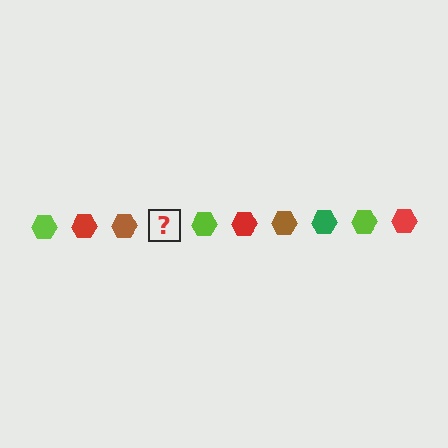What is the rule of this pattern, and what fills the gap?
The rule is that the pattern cycles through lime, red, brown, green hexagons. The gap should be filled with a green hexagon.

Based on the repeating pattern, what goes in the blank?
The blank should be a green hexagon.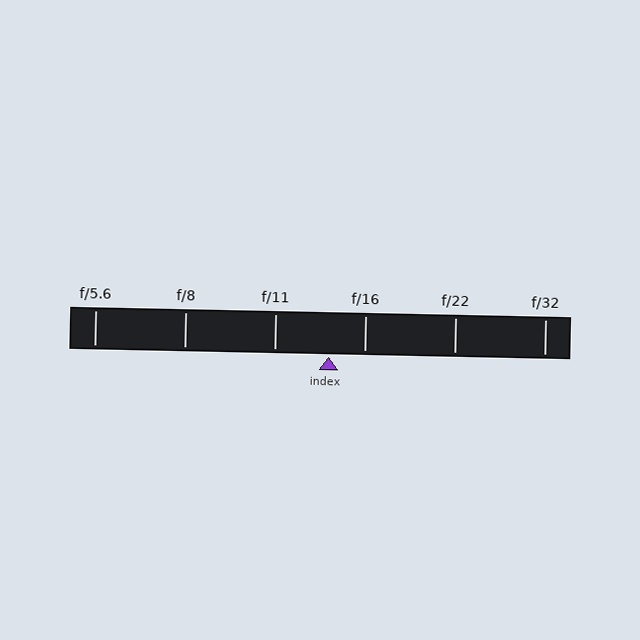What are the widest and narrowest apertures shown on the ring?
The widest aperture shown is f/5.6 and the narrowest is f/32.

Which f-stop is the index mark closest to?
The index mark is closest to f/16.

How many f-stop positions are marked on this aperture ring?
There are 6 f-stop positions marked.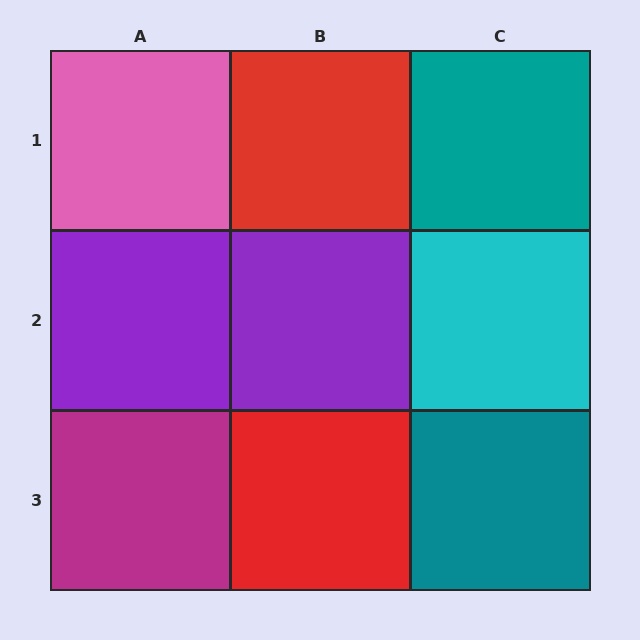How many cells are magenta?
1 cell is magenta.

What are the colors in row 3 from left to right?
Magenta, red, teal.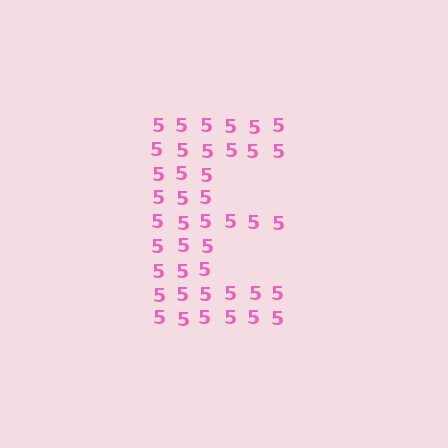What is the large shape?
The large shape is the letter E.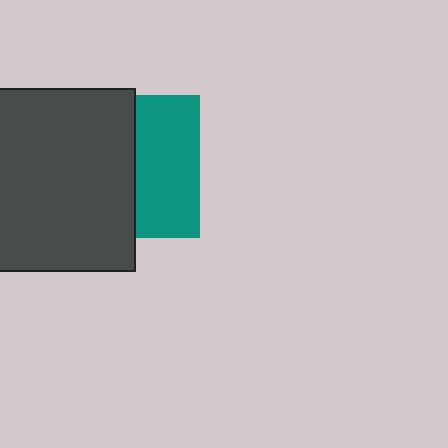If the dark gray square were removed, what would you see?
You would see the complete teal square.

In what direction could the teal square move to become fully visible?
The teal square could move right. That would shift it out from behind the dark gray square entirely.